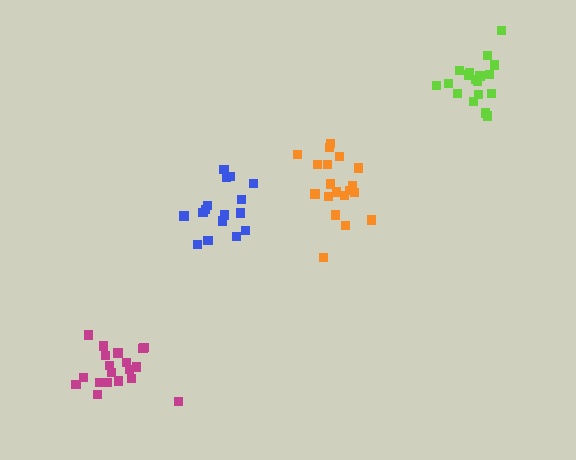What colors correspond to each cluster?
The clusters are colored: lime, blue, magenta, orange.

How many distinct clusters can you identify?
There are 4 distinct clusters.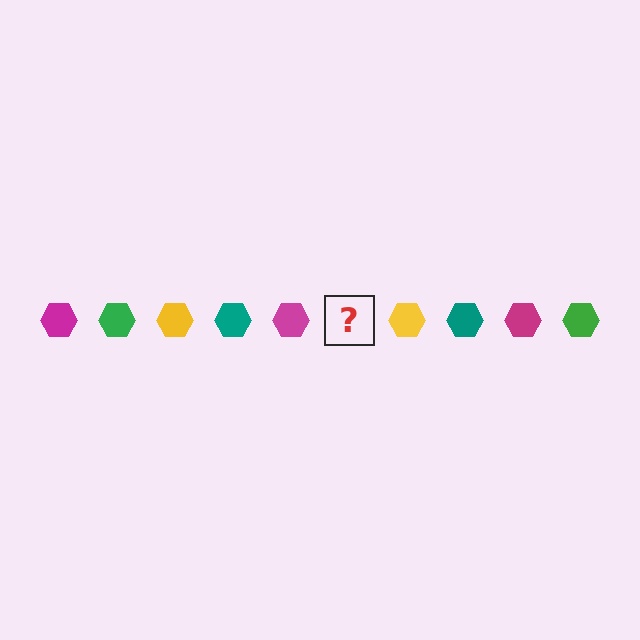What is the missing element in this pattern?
The missing element is a green hexagon.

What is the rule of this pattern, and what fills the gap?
The rule is that the pattern cycles through magenta, green, yellow, teal hexagons. The gap should be filled with a green hexagon.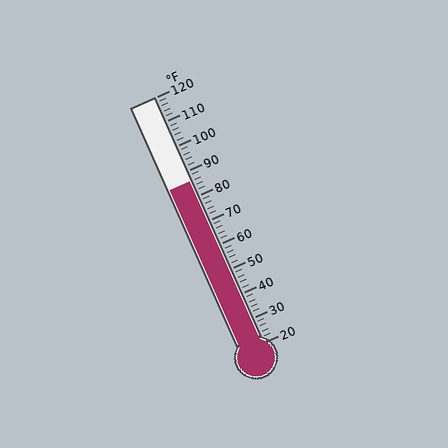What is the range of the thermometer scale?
The thermometer scale ranges from 20°F to 120°F.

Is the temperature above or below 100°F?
The temperature is below 100°F.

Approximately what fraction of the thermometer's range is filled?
The thermometer is filled to approximately 65% of its range.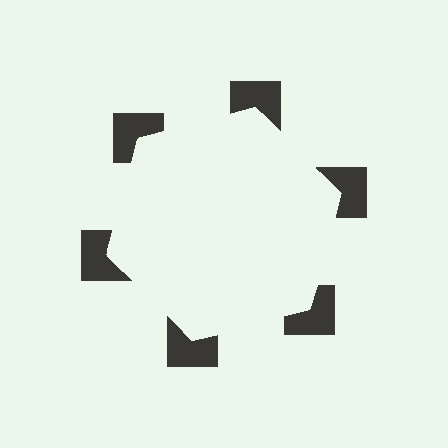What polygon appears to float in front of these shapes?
An illusory hexagon — its edges are inferred from the aligned wedge cuts in the notched squares, not physically drawn.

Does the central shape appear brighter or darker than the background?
It typically appears slightly brighter than the background, even though no actual brightness change is drawn.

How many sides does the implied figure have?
6 sides.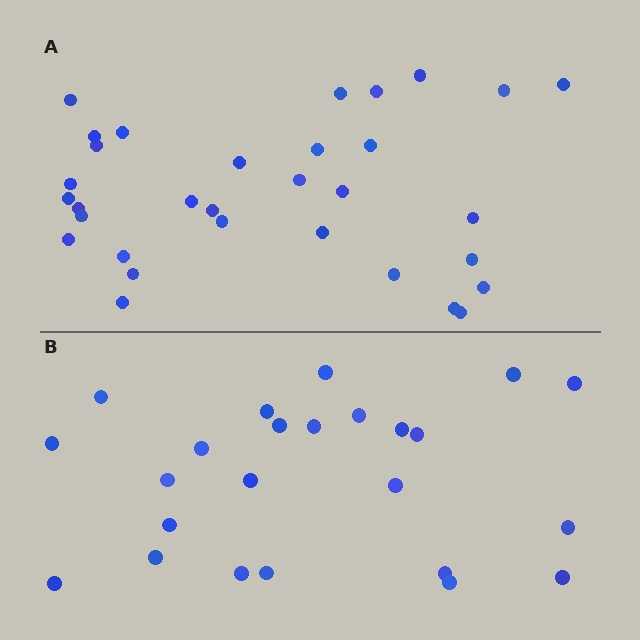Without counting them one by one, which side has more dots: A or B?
Region A (the top region) has more dots.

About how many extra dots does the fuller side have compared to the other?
Region A has roughly 8 or so more dots than region B.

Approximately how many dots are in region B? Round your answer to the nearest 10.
About 20 dots. (The exact count is 24, which rounds to 20.)